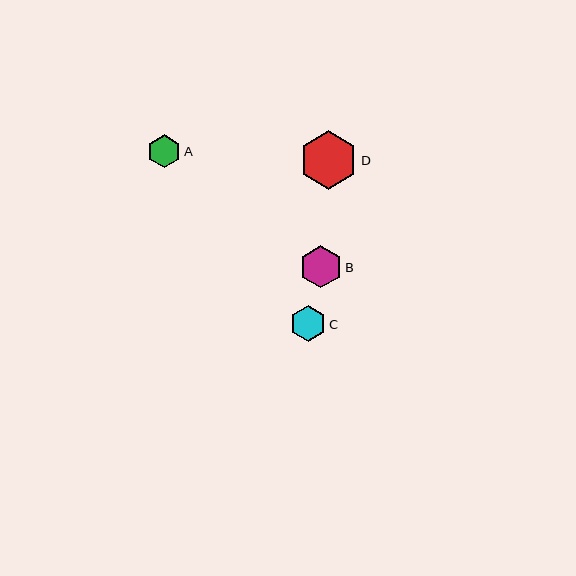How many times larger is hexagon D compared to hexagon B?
Hexagon D is approximately 1.4 times the size of hexagon B.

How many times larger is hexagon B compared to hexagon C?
Hexagon B is approximately 1.2 times the size of hexagon C.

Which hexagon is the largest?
Hexagon D is the largest with a size of approximately 59 pixels.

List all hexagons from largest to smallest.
From largest to smallest: D, B, C, A.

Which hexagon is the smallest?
Hexagon A is the smallest with a size of approximately 33 pixels.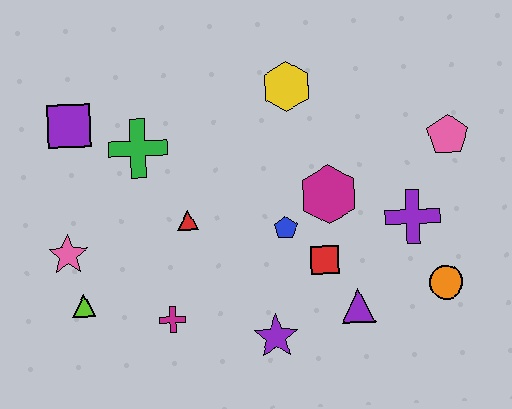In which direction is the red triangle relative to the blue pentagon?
The red triangle is to the left of the blue pentagon.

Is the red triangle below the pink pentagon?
Yes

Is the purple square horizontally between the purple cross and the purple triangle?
No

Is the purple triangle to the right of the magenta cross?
Yes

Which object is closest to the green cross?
The purple square is closest to the green cross.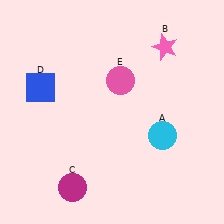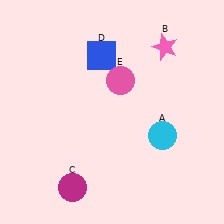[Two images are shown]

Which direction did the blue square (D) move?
The blue square (D) moved right.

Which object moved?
The blue square (D) moved right.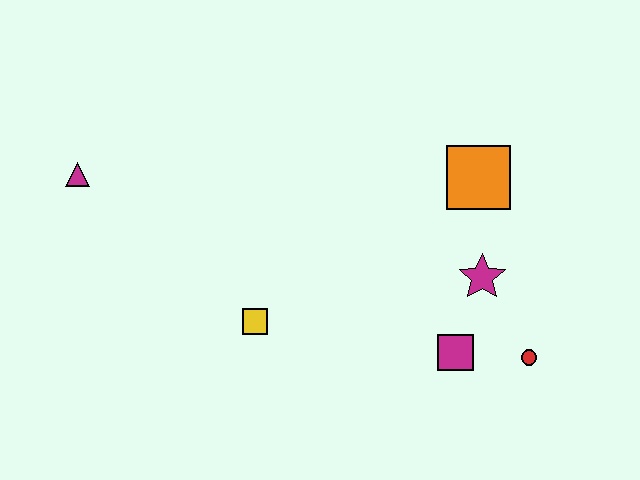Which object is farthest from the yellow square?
The red circle is farthest from the yellow square.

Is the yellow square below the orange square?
Yes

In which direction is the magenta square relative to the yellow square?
The magenta square is to the right of the yellow square.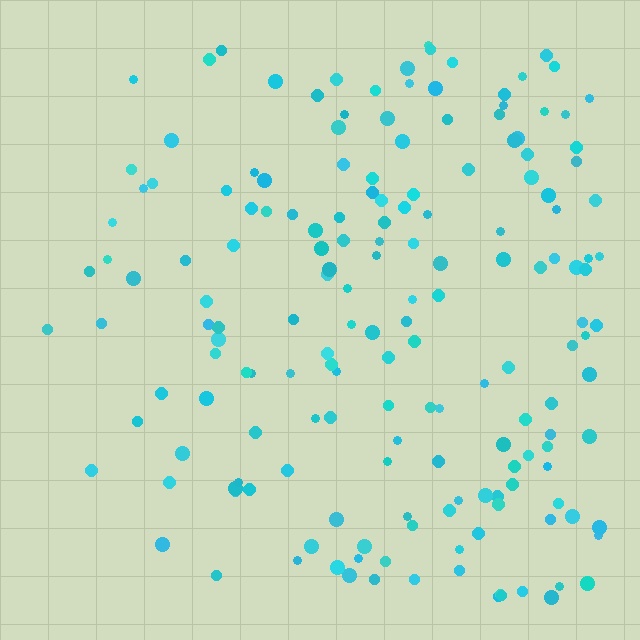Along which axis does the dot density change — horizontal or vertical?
Horizontal.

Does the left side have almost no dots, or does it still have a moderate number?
Still a moderate number, just noticeably fewer than the right.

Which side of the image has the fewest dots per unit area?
The left.